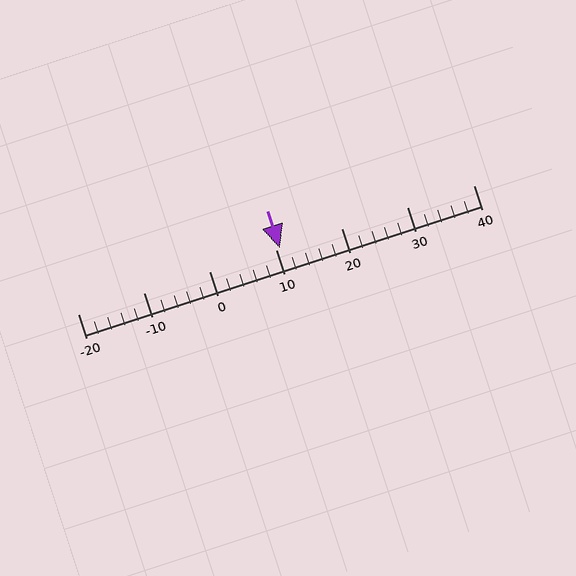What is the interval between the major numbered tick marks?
The major tick marks are spaced 10 units apart.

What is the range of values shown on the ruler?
The ruler shows values from -20 to 40.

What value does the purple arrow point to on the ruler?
The purple arrow points to approximately 11.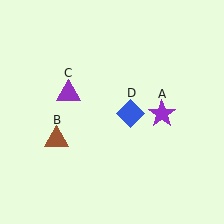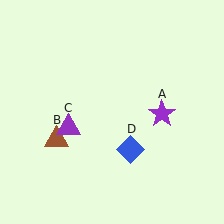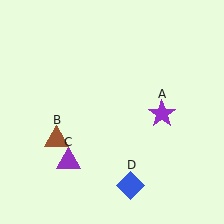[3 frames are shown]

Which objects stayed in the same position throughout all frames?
Purple star (object A) and brown triangle (object B) remained stationary.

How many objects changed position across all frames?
2 objects changed position: purple triangle (object C), blue diamond (object D).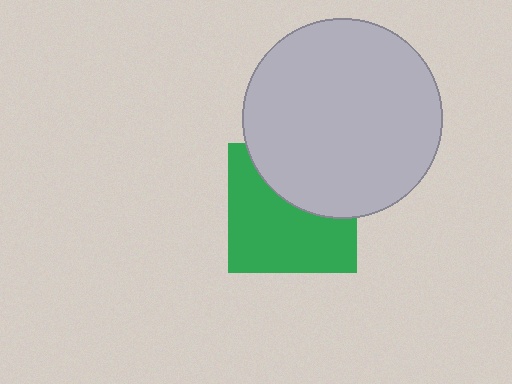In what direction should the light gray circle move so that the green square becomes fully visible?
The light gray circle should move up. That is the shortest direction to clear the overlap and leave the green square fully visible.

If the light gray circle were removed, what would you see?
You would see the complete green square.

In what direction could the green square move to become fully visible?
The green square could move down. That would shift it out from behind the light gray circle entirely.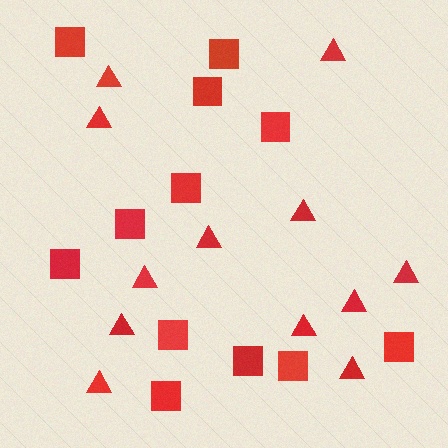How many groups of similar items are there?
There are 2 groups: one group of triangles (12) and one group of squares (12).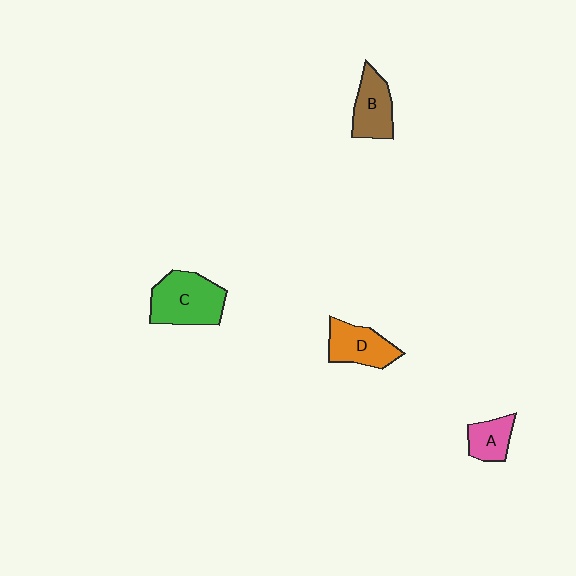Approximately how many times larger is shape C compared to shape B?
Approximately 1.4 times.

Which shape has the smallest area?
Shape A (pink).